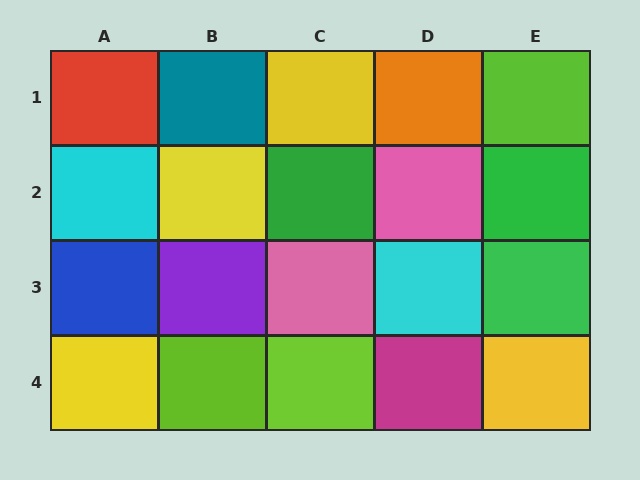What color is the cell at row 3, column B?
Purple.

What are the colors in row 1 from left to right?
Red, teal, yellow, orange, lime.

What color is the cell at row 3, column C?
Pink.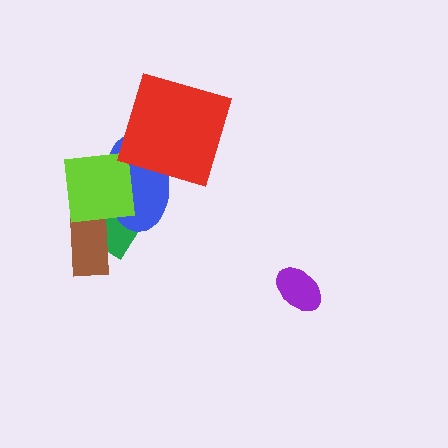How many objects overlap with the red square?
1 object overlaps with the red square.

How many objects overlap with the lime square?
3 objects overlap with the lime square.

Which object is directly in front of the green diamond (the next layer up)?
The blue ellipse is directly in front of the green diamond.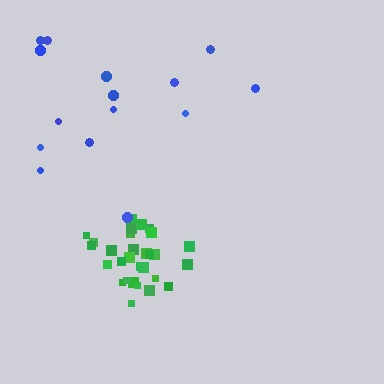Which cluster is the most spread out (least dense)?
Blue.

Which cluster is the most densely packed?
Green.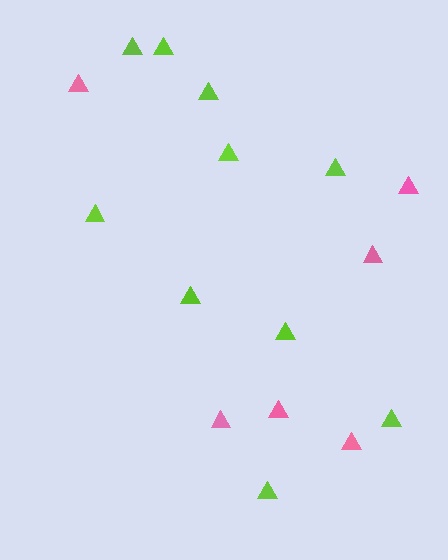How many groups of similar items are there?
There are 2 groups: one group of lime triangles (10) and one group of pink triangles (6).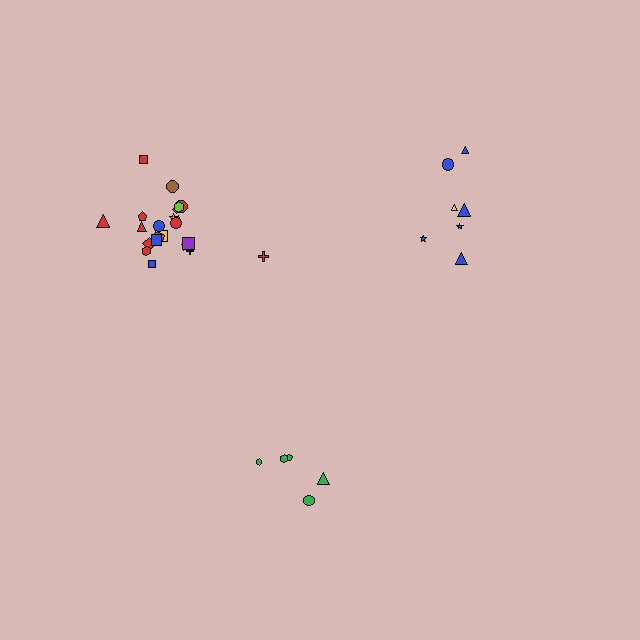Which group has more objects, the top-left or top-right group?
The top-left group.